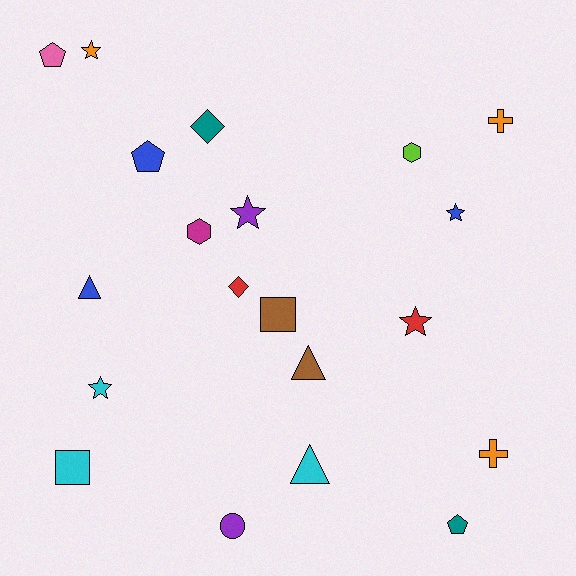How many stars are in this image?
There are 5 stars.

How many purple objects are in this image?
There are 2 purple objects.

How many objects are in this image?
There are 20 objects.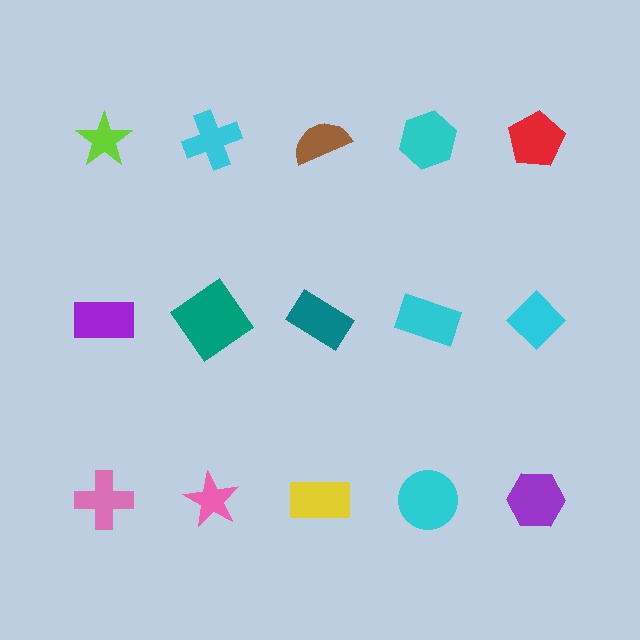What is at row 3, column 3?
A yellow rectangle.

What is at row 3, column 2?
A pink star.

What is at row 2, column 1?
A purple rectangle.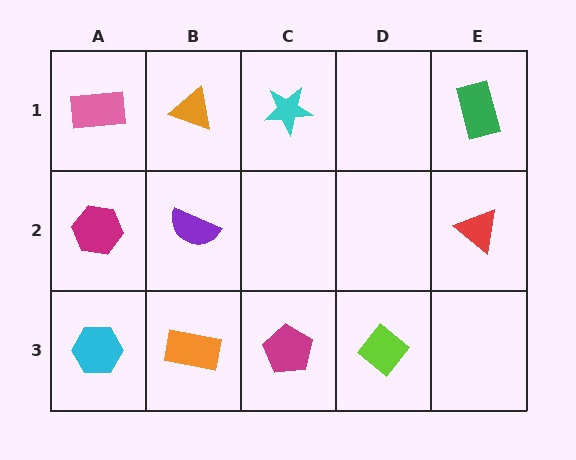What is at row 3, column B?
An orange rectangle.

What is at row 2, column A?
A magenta hexagon.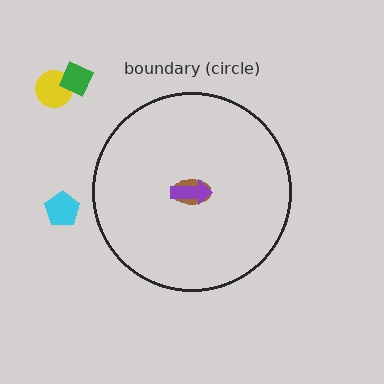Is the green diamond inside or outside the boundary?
Outside.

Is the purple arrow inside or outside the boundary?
Inside.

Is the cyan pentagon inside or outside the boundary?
Outside.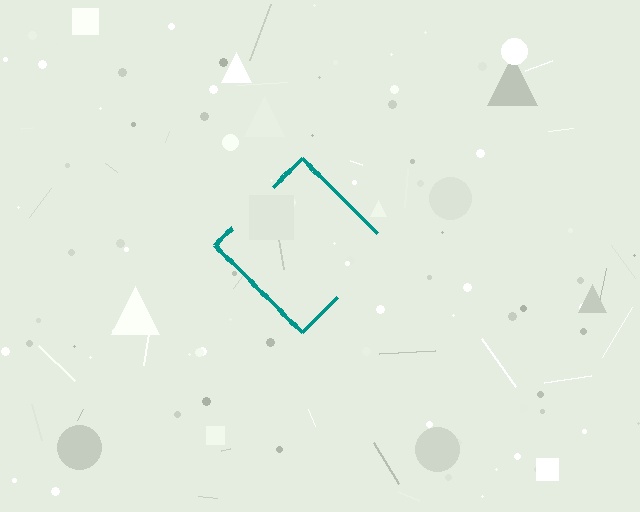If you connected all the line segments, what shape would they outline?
They would outline a diamond.